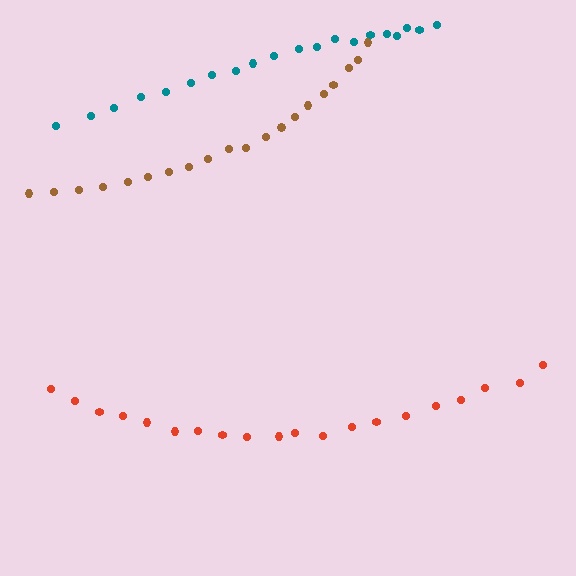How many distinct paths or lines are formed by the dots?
There are 3 distinct paths.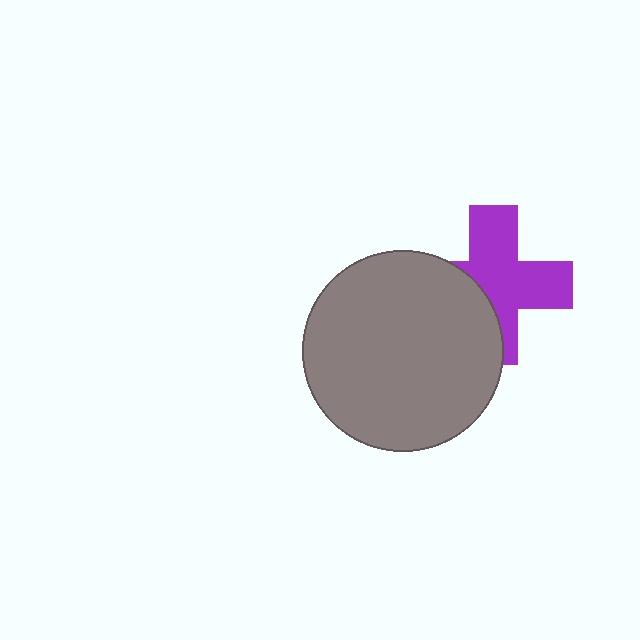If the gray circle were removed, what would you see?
You would see the complete purple cross.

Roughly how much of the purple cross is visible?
About half of it is visible (roughly 63%).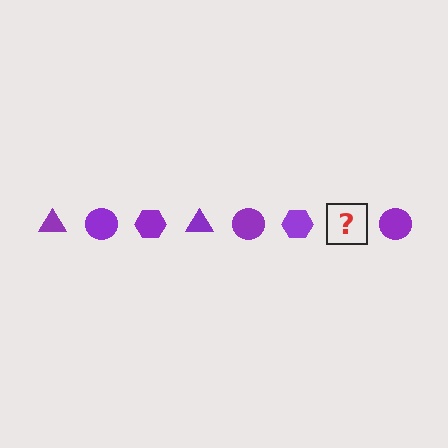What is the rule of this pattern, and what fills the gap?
The rule is that the pattern cycles through triangle, circle, hexagon shapes in purple. The gap should be filled with a purple triangle.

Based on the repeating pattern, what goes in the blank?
The blank should be a purple triangle.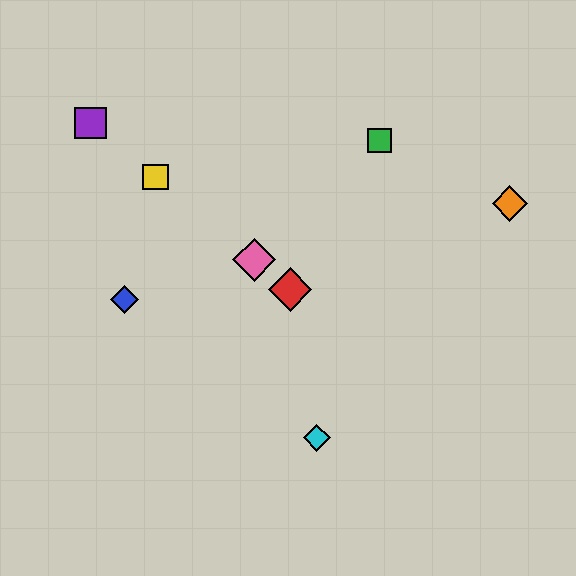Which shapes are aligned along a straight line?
The red diamond, the yellow square, the purple square, the pink diamond are aligned along a straight line.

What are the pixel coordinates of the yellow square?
The yellow square is at (155, 177).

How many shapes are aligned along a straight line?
4 shapes (the red diamond, the yellow square, the purple square, the pink diamond) are aligned along a straight line.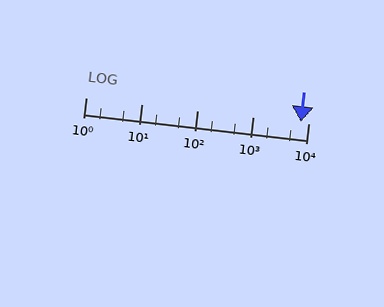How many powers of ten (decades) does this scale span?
The scale spans 4 decades, from 1 to 10000.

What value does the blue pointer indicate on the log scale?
The pointer indicates approximately 7200.